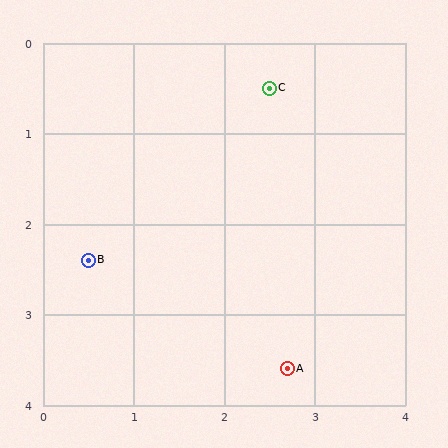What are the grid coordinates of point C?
Point C is at approximately (2.5, 0.5).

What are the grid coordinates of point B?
Point B is at approximately (0.5, 2.4).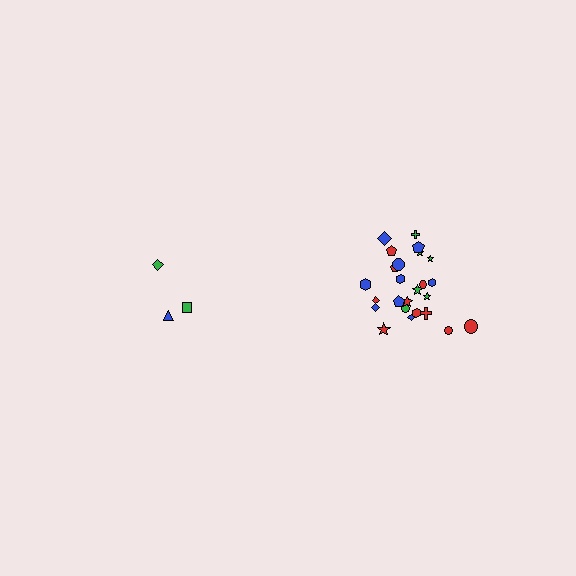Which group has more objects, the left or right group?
The right group.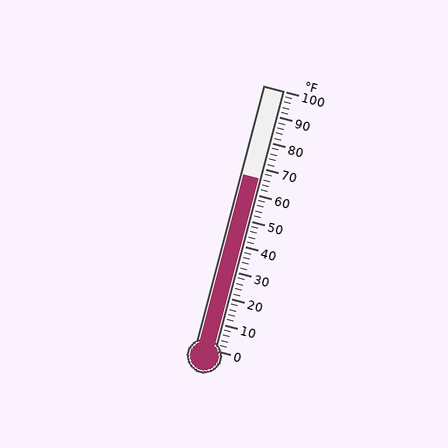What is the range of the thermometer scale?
The thermometer scale ranges from 0°F to 100°F.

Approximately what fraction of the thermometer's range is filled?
The thermometer is filled to approximately 65% of its range.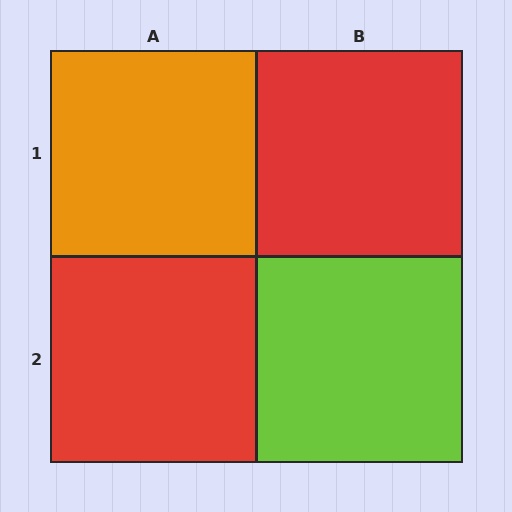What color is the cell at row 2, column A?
Red.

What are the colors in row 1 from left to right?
Orange, red.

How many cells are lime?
1 cell is lime.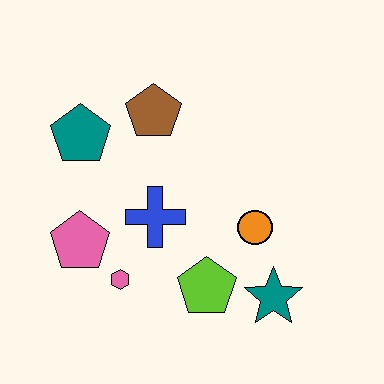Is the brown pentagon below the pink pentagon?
No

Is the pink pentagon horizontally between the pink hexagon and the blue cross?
No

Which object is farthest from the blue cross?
The teal star is farthest from the blue cross.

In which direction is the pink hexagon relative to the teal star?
The pink hexagon is to the left of the teal star.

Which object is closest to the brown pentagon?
The teal pentagon is closest to the brown pentagon.